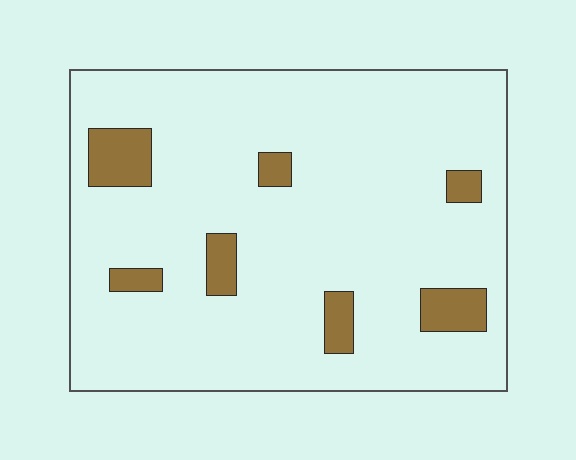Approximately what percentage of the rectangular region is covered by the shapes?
Approximately 10%.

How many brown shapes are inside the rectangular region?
7.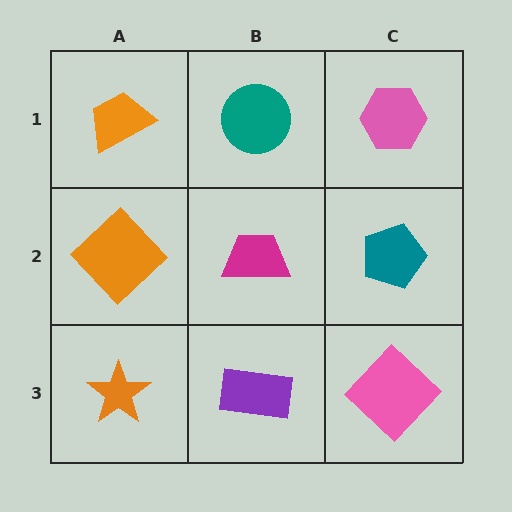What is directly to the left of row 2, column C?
A magenta trapezoid.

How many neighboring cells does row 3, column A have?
2.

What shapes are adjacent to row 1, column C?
A teal pentagon (row 2, column C), a teal circle (row 1, column B).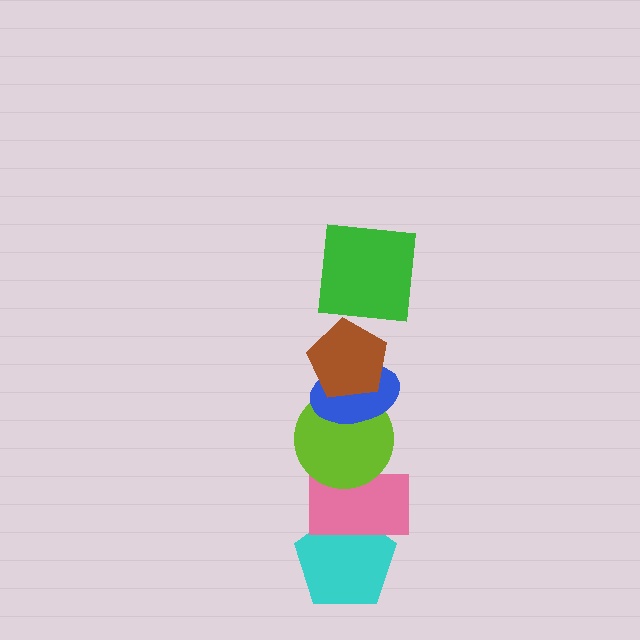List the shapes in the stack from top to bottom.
From top to bottom: the green square, the brown pentagon, the blue ellipse, the lime circle, the pink rectangle, the cyan pentagon.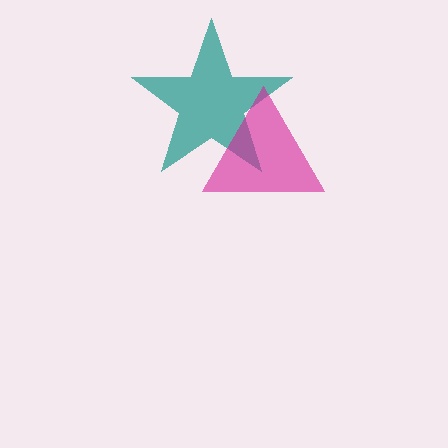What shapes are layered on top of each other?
The layered shapes are: a teal star, a magenta triangle.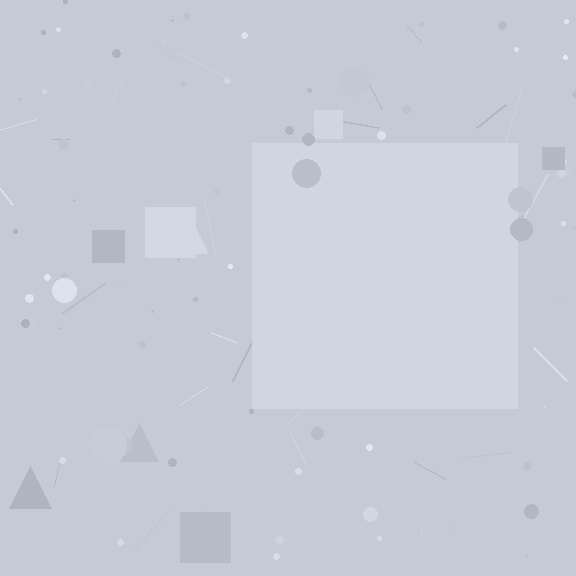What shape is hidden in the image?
A square is hidden in the image.